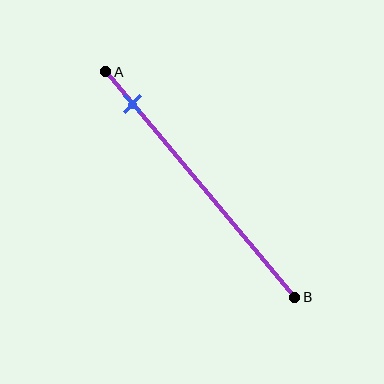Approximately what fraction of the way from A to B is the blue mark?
The blue mark is approximately 15% of the way from A to B.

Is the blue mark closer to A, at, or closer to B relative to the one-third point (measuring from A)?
The blue mark is closer to point A than the one-third point of segment AB.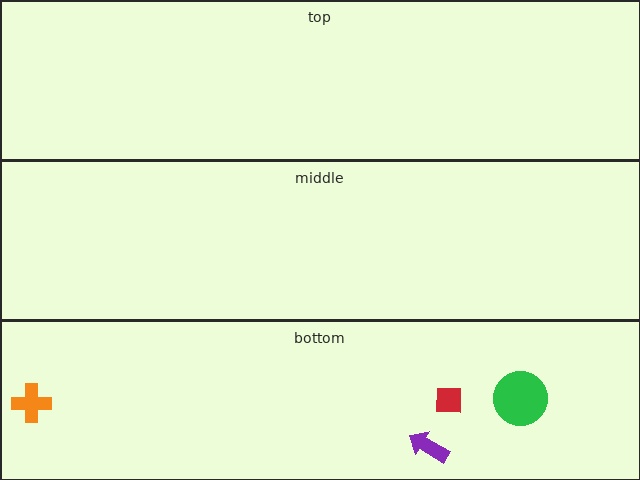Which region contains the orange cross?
The bottom region.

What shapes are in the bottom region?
The purple arrow, the green circle, the orange cross, the red square.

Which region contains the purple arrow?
The bottom region.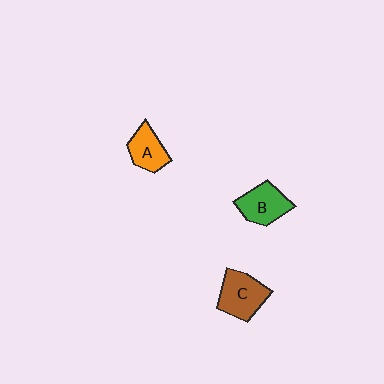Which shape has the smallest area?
Shape A (orange).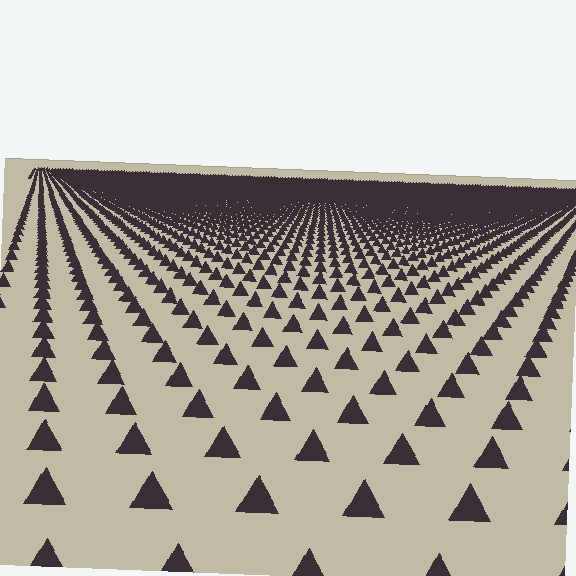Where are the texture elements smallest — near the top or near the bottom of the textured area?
Near the top.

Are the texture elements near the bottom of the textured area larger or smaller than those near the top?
Larger. Near the bottom, elements are closer to the viewer and appear at a bigger on-screen size.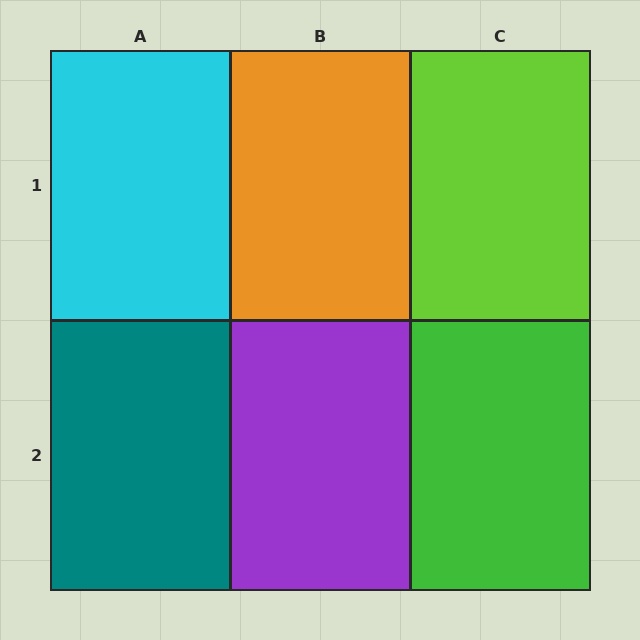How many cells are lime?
1 cell is lime.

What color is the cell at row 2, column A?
Teal.